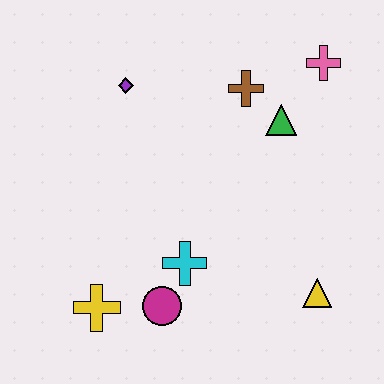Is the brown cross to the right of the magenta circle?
Yes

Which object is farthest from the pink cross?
The yellow cross is farthest from the pink cross.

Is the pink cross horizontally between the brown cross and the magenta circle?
No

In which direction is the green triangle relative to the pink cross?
The green triangle is below the pink cross.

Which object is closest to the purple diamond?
The brown cross is closest to the purple diamond.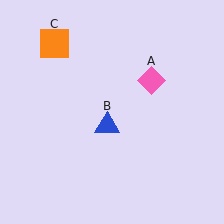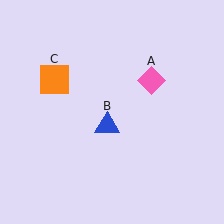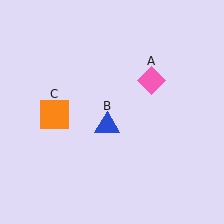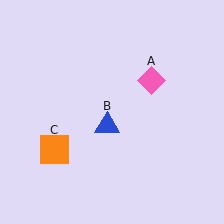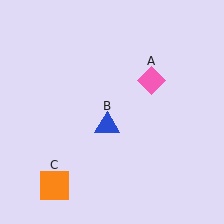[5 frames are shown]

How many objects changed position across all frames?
1 object changed position: orange square (object C).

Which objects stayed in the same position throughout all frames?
Pink diamond (object A) and blue triangle (object B) remained stationary.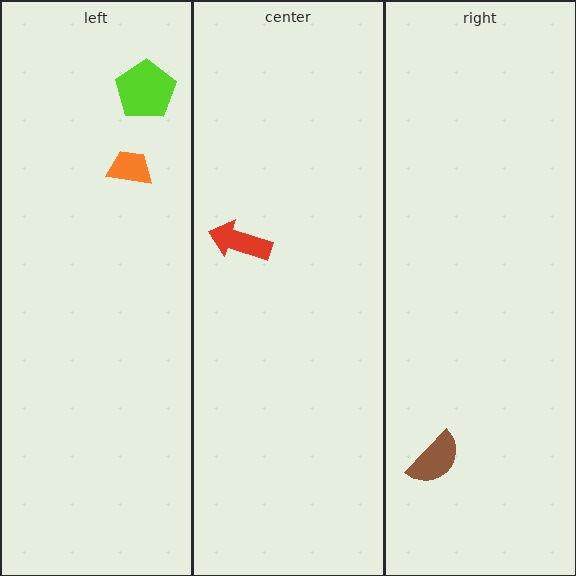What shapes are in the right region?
The brown semicircle.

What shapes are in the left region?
The orange trapezoid, the lime pentagon.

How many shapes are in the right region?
1.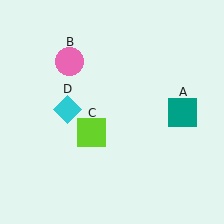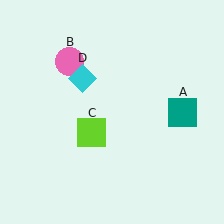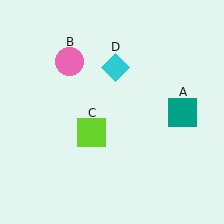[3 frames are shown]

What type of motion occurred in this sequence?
The cyan diamond (object D) rotated clockwise around the center of the scene.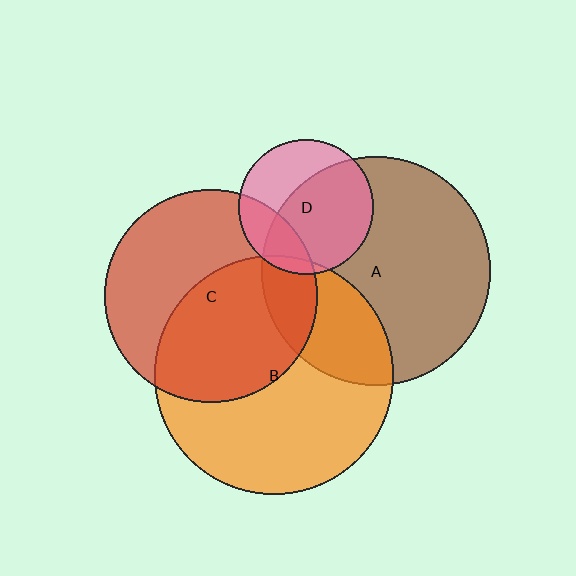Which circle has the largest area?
Circle B (orange).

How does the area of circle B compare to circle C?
Approximately 1.3 times.